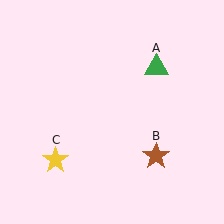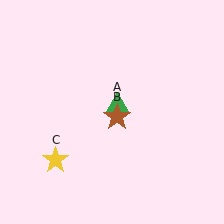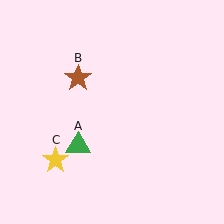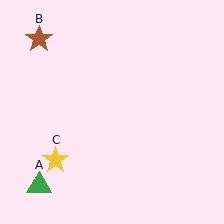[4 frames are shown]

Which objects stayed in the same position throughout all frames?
Yellow star (object C) remained stationary.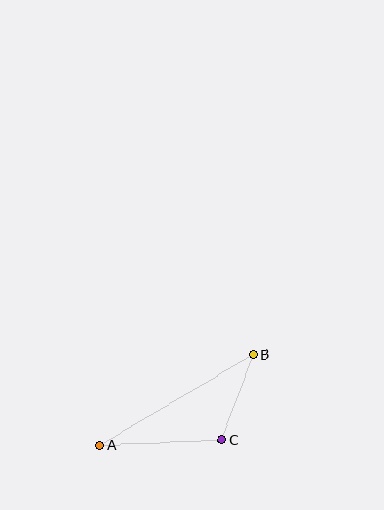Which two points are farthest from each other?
Points A and B are farthest from each other.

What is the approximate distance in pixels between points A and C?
The distance between A and C is approximately 122 pixels.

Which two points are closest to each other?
Points B and C are closest to each other.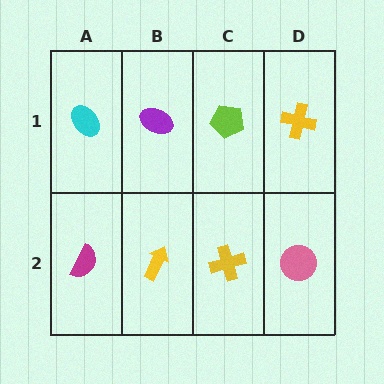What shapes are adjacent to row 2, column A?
A cyan ellipse (row 1, column A), a yellow arrow (row 2, column B).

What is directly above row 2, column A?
A cyan ellipse.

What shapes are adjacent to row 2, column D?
A yellow cross (row 1, column D), a yellow cross (row 2, column C).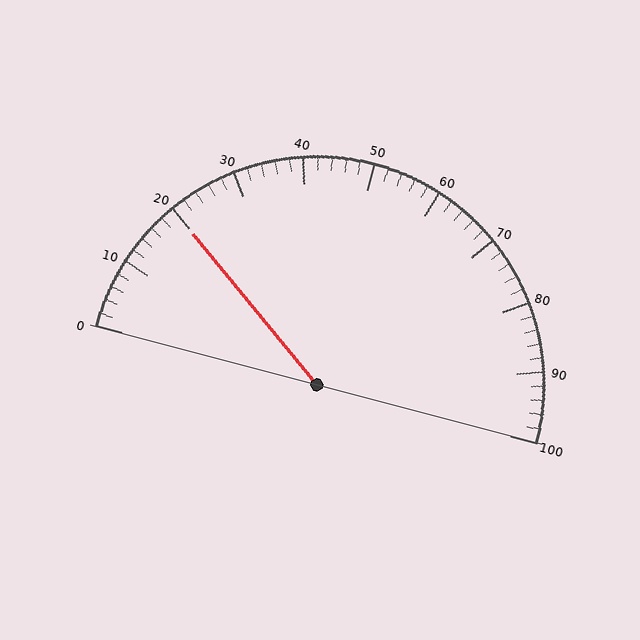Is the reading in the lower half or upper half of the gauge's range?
The reading is in the lower half of the range (0 to 100).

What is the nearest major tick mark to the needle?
The nearest major tick mark is 20.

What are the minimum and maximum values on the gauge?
The gauge ranges from 0 to 100.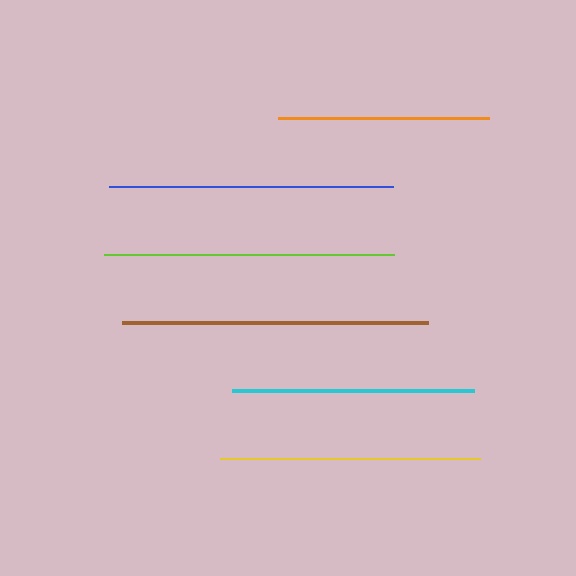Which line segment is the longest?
The brown line is the longest at approximately 306 pixels.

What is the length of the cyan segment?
The cyan segment is approximately 242 pixels long.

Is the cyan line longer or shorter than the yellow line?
The yellow line is longer than the cyan line.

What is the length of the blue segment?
The blue segment is approximately 284 pixels long.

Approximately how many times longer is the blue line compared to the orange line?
The blue line is approximately 1.3 times the length of the orange line.